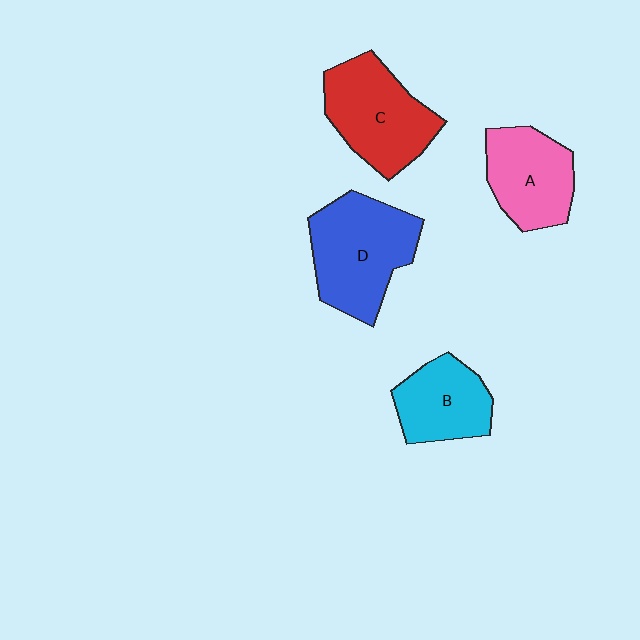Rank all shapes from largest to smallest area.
From largest to smallest: D (blue), C (red), A (pink), B (cyan).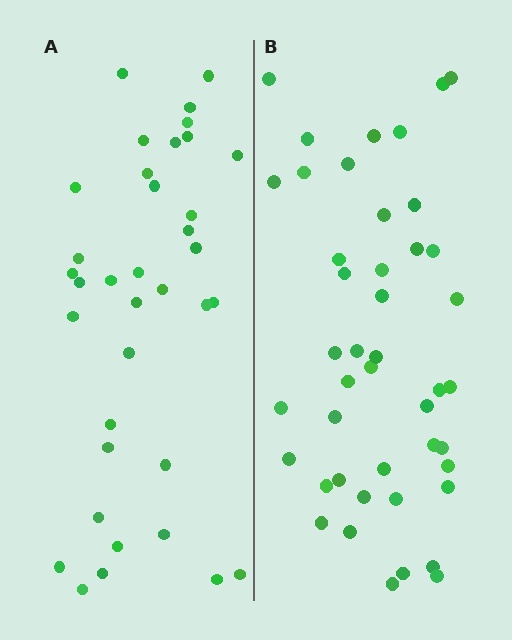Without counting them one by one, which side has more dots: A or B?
Region B (the right region) has more dots.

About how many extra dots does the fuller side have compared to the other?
Region B has roughly 8 or so more dots than region A.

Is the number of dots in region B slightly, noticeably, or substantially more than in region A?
Region B has only slightly more — the two regions are fairly close. The ratio is roughly 1.2 to 1.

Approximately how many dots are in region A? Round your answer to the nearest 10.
About 40 dots. (The exact count is 36, which rounds to 40.)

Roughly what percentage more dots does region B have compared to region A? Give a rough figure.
About 20% more.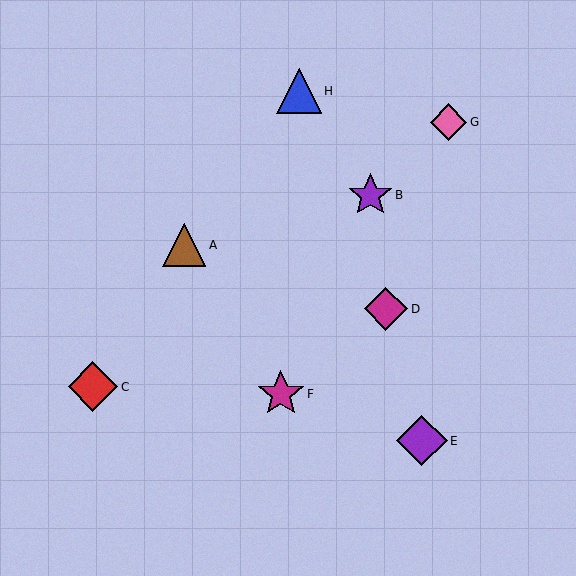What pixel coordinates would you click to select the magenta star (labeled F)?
Click at (281, 394) to select the magenta star F.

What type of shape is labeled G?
Shape G is a pink diamond.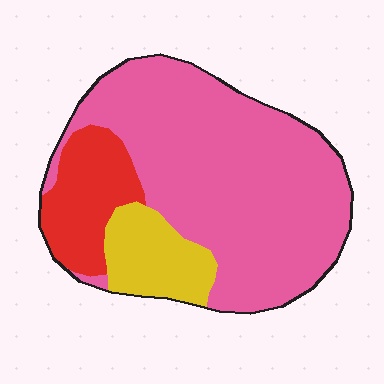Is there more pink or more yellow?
Pink.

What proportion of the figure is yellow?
Yellow covers about 15% of the figure.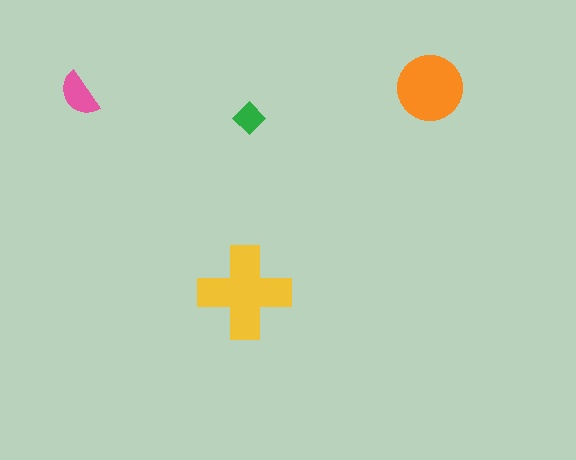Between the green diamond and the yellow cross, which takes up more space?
The yellow cross.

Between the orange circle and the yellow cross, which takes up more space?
The yellow cross.